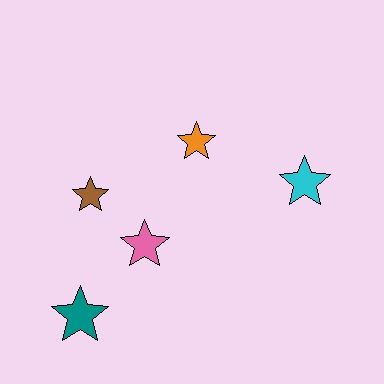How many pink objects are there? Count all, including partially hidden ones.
There is 1 pink object.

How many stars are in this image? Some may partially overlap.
There are 5 stars.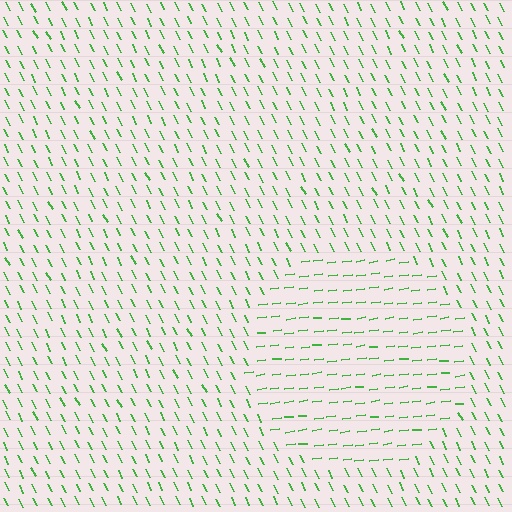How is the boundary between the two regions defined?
The boundary is defined purely by a change in line orientation (approximately 70 degrees difference). All lines are the same color and thickness.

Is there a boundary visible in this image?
Yes, there is a texture boundary formed by a change in line orientation.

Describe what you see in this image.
The image is filled with small green line segments. A circle region in the image has lines oriented differently from the surrounding lines, creating a visible texture boundary.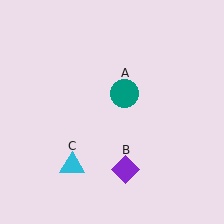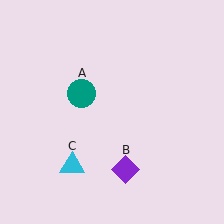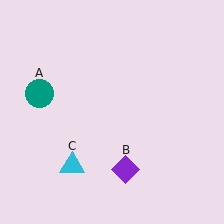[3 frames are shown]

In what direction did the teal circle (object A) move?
The teal circle (object A) moved left.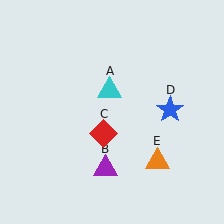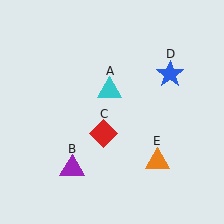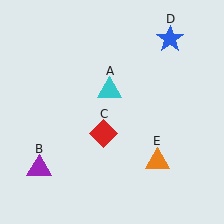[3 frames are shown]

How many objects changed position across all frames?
2 objects changed position: purple triangle (object B), blue star (object D).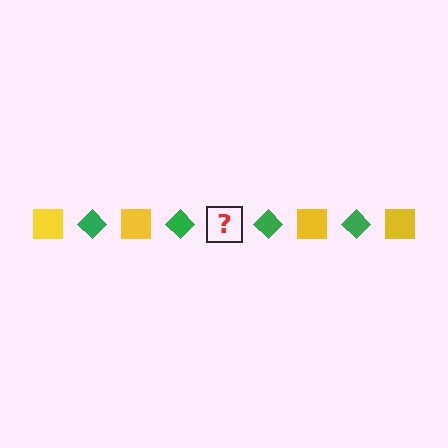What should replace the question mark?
The question mark should be replaced with a yellow square.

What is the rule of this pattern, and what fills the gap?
The rule is that the pattern alternates between yellow square and green diamond. The gap should be filled with a yellow square.